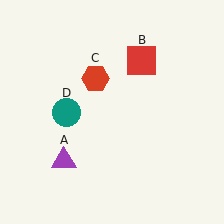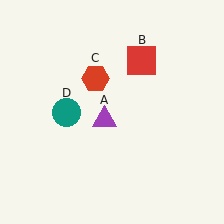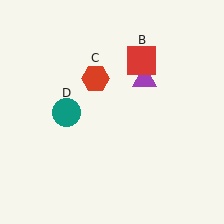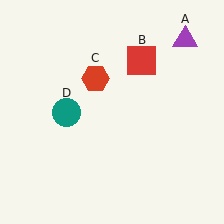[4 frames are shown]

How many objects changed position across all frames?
1 object changed position: purple triangle (object A).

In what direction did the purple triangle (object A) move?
The purple triangle (object A) moved up and to the right.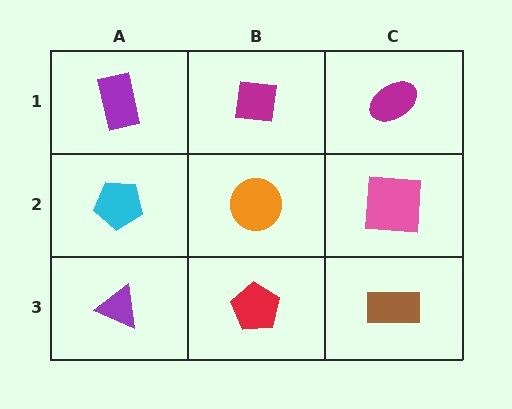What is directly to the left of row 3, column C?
A red pentagon.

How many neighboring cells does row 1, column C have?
2.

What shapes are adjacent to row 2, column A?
A purple rectangle (row 1, column A), a purple triangle (row 3, column A), an orange circle (row 2, column B).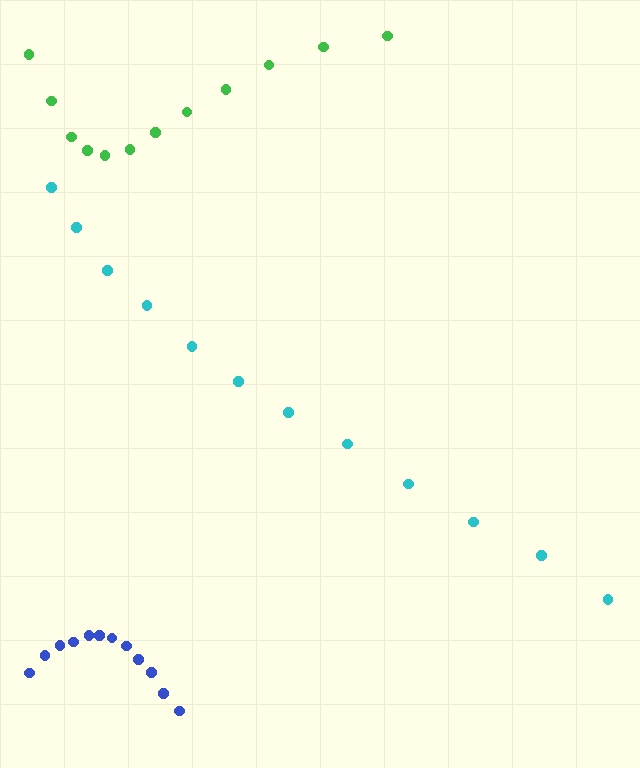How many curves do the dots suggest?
There are 3 distinct paths.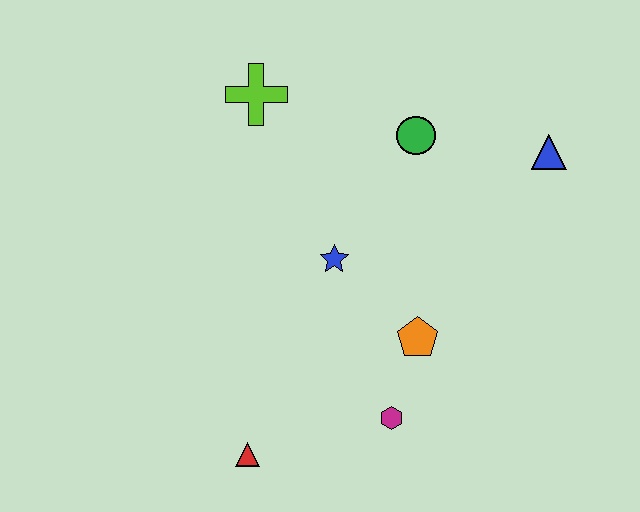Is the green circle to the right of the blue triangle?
No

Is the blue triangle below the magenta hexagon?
No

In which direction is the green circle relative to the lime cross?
The green circle is to the right of the lime cross.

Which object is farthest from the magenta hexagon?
The lime cross is farthest from the magenta hexagon.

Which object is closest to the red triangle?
The magenta hexagon is closest to the red triangle.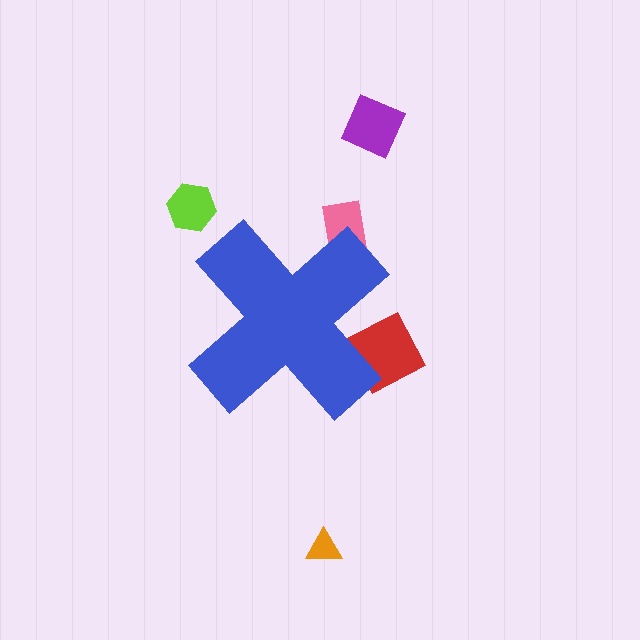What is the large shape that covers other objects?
A blue cross.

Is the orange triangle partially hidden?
No, the orange triangle is fully visible.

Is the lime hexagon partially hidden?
No, the lime hexagon is fully visible.